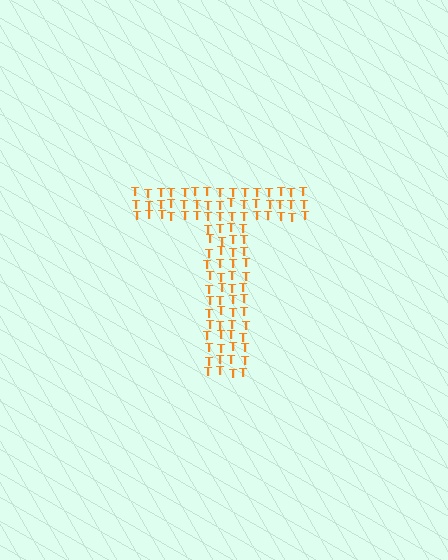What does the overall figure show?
The overall figure shows the letter T.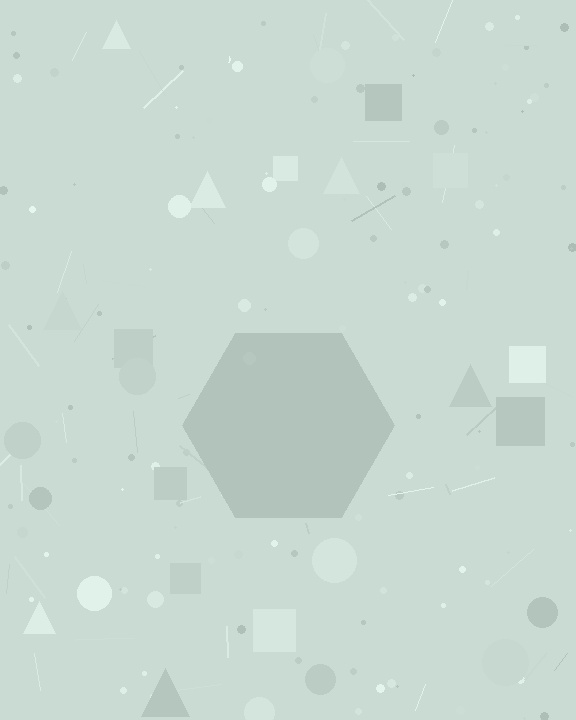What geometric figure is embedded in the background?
A hexagon is embedded in the background.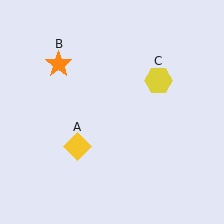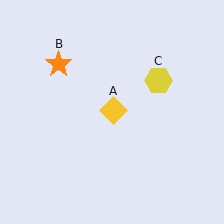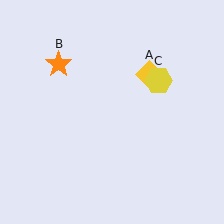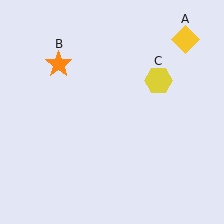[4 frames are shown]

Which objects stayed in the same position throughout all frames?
Orange star (object B) and yellow hexagon (object C) remained stationary.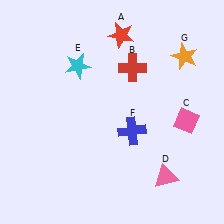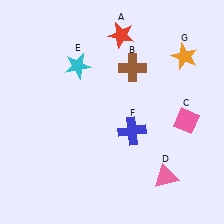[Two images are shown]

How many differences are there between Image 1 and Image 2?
There is 1 difference between the two images.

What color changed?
The cross (B) changed from red in Image 1 to brown in Image 2.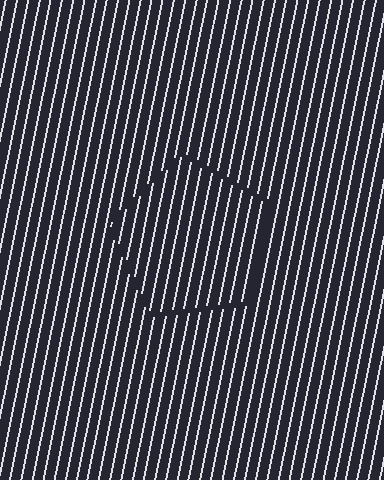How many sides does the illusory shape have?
5 sides — the line-ends trace a pentagon.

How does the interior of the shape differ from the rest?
The interior of the shape contains the same grating, shifted by half a period — the contour is defined by the phase discontinuity where line-ends from the inner and outer gratings abut.